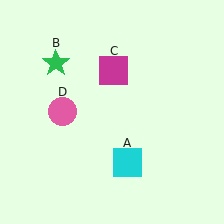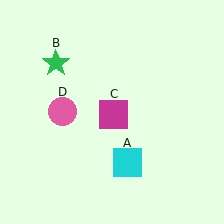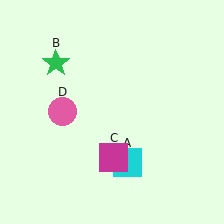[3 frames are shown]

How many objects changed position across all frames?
1 object changed position: magenta square (object C).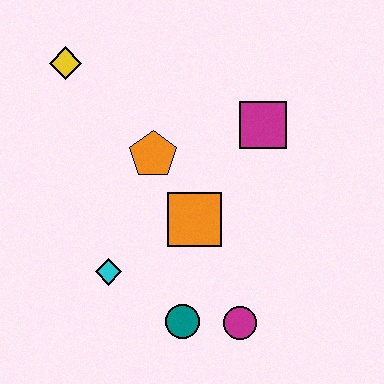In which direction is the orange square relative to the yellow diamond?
The orange square is below the yellow diamond.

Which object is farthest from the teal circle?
The yellow diamond is farthest from the teal circle.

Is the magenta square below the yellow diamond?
Yes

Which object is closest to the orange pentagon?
The orange square is closest to the orange pentagon.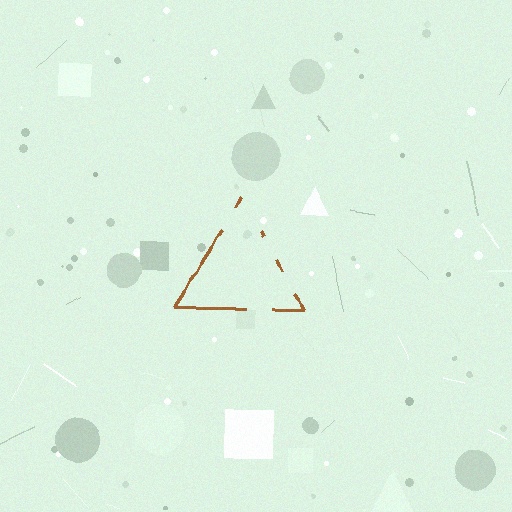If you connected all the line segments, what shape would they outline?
They would outline a triangle.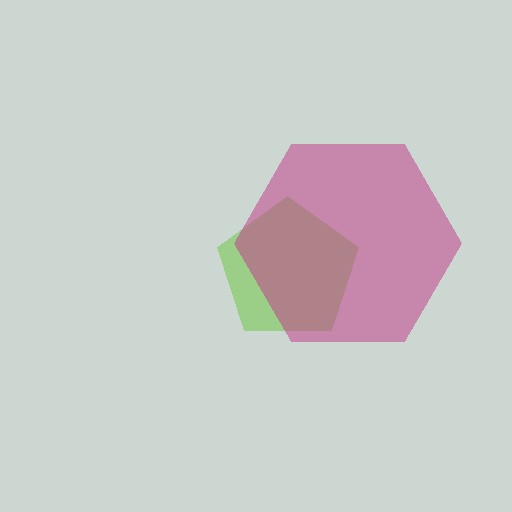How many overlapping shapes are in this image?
There are 2 overlapping shapes in the image.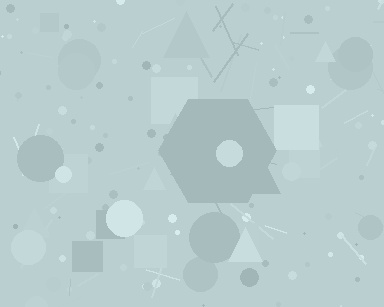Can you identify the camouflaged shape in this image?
The camouflaged shape is a hexagon.